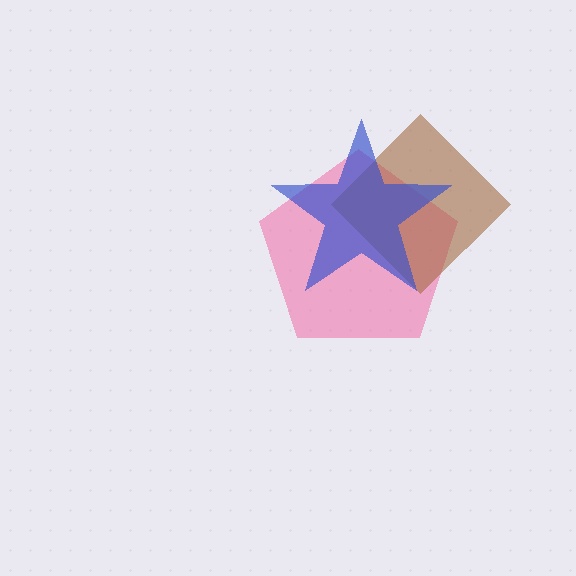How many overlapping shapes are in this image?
There are 3 overlapping shapes in the image.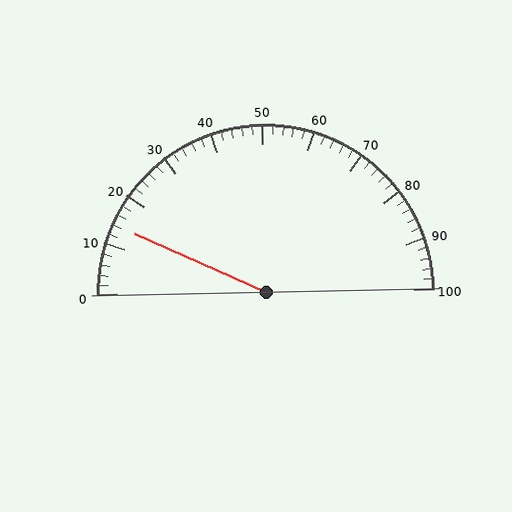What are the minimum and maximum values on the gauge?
The gauge ranges from 0 to 100.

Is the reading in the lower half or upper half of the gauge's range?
The reading is in the lower half of the range (0 to 100).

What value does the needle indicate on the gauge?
The needle indicates approximately 14.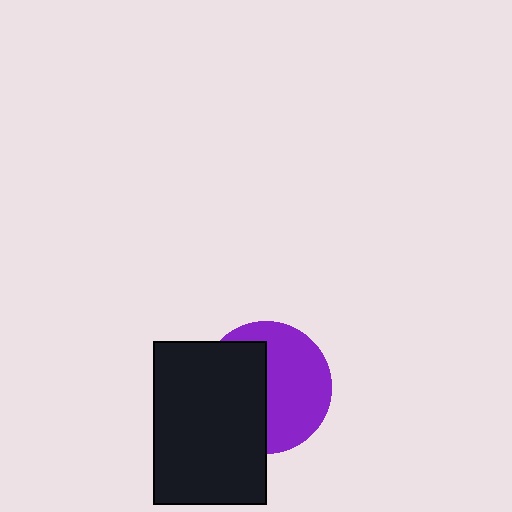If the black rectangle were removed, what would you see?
You would see the complete purple circle.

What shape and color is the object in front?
The object in front is a black rectangle.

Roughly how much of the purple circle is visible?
About half of it is visible (roughly 54%).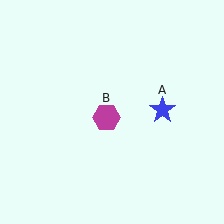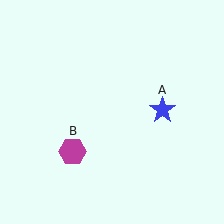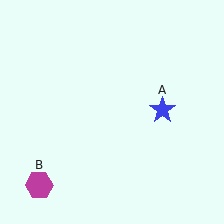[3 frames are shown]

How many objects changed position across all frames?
1 object changed position: magenta hexagon (object B).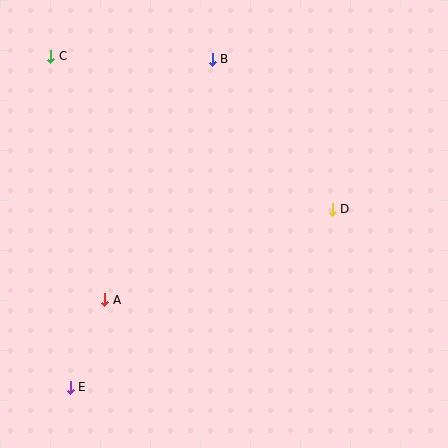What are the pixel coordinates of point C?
Point C is at (51, 56).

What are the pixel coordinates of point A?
Point A is at (105, 300).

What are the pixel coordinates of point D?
Point D is at (332, 209).